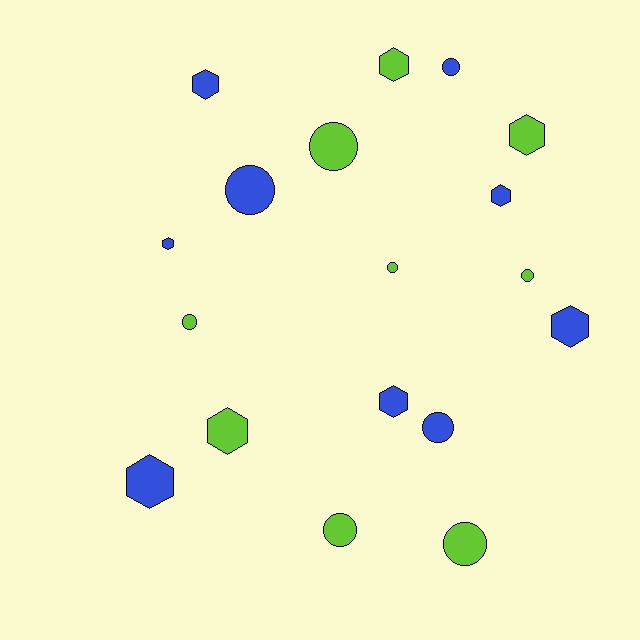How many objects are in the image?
There are 18 objects.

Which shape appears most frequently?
Circle, with 9 objects.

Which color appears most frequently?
Blue, with 9 objects.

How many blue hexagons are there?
There are 6 blue hexagons.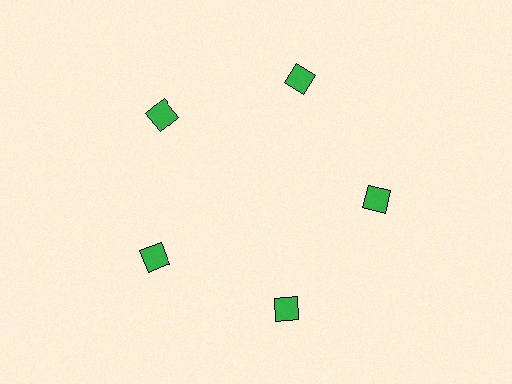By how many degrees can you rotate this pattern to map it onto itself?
The pattern maps onto itself every 72 degrees of rotation.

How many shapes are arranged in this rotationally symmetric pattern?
There are 5 shapes, arranged in 5 groups of 1.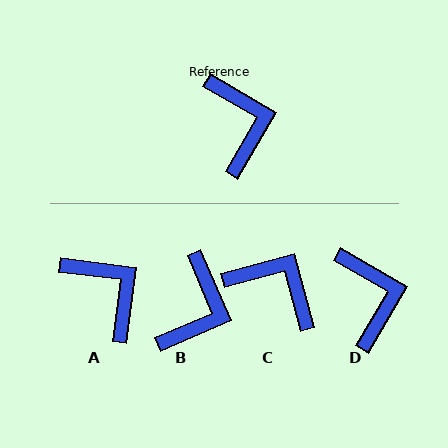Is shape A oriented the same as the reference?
No, it is off by about 23 degrees.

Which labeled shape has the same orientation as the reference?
D.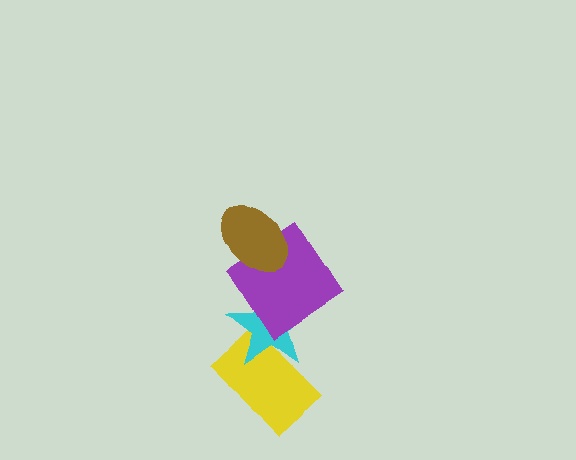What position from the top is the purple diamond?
The purple diamond is 2nd from the top.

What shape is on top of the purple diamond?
The brown ellipse is on top of the purple diamond.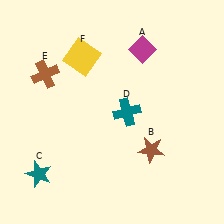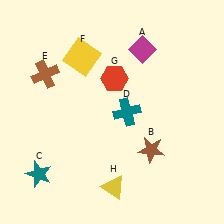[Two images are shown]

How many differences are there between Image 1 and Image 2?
There are 2 differences between the two images.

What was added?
A red hexagon (G), a yellow triangle (H) were added in Image 2.